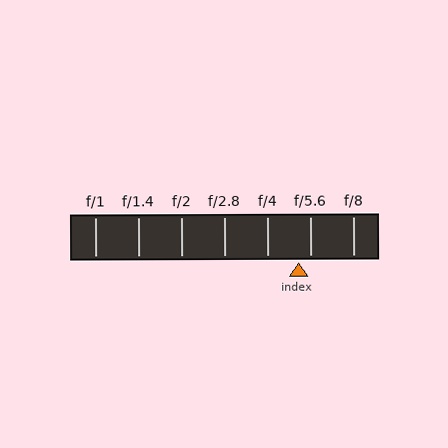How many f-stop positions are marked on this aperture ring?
There are 7 f-stop positions marked.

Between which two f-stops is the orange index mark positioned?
The index mark is between f/4 and f/5.6.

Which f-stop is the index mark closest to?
The index mark is closest to f/5.6.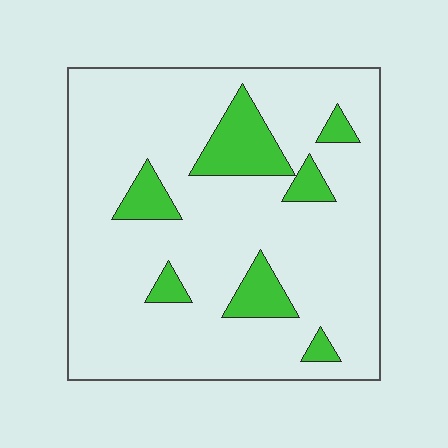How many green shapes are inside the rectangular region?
7.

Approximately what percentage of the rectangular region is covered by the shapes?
Approximately 15%.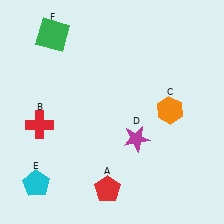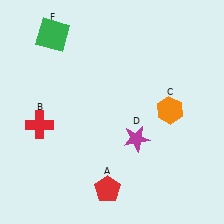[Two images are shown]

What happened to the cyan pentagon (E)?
The cyan pentagon (E) was removed in Image 2. It was in the bottom-left area of Image 1.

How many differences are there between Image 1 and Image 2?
There is 1 difference between the two images.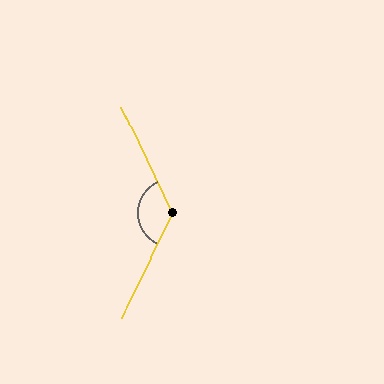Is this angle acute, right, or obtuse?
It is obtuse.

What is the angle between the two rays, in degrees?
Approximately 129 degrees.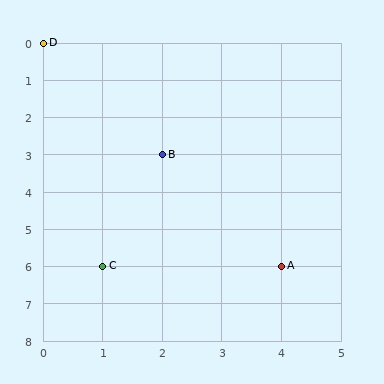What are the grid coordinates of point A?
Point A is at grid coordinates (4, 6).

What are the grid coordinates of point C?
Point C is at grid coordinates (1, 6).